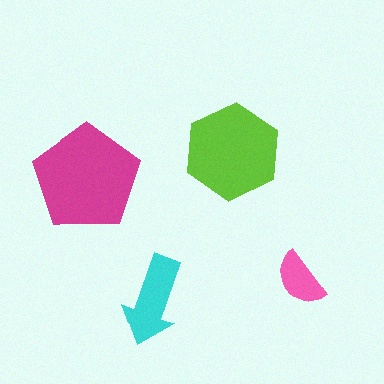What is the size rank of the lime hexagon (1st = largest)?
2nd.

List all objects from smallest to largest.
The pink semicircle, the cyan arrow, the lime hexagon, the magenta pentagon.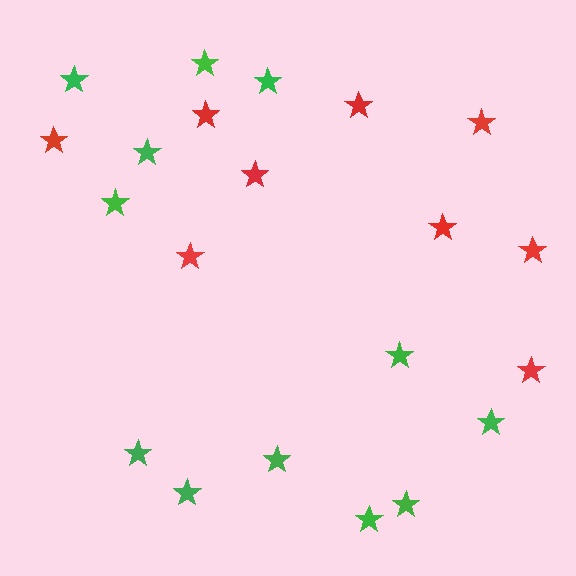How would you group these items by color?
There are 2 groups: one group of green stars (12) and one group of red stars (9).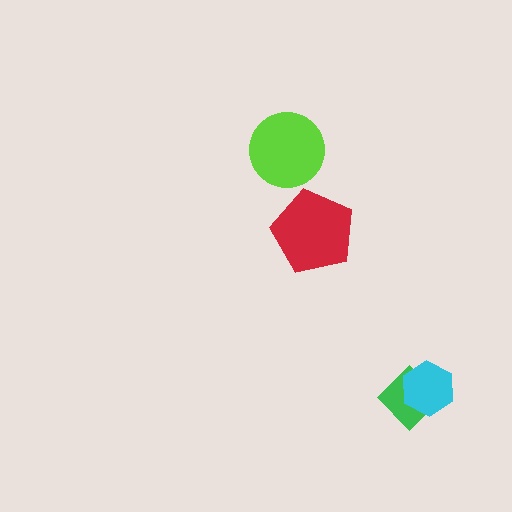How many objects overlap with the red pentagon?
0 objects overlap with the red pentagon.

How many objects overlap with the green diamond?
1 object overlaps with the green diamond.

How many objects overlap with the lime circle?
0 objects overlap with the lime circle.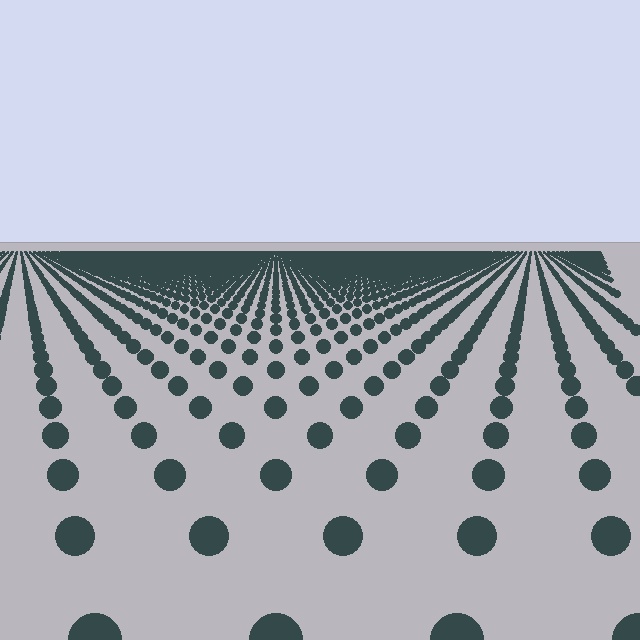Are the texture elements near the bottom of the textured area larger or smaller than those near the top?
Larger. Near the bottom, elements are closer to the viewer and appear at a bigger on-screen size.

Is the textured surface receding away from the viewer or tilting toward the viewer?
The surface is receding away from the viewer. Texture elements get smaller and denser toward the top.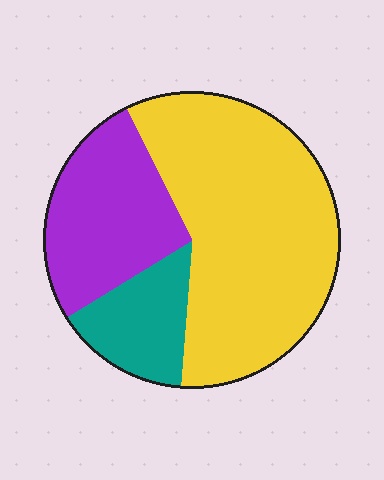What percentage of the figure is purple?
Purple takes up about one quarter (1/4) of the figure.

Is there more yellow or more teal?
Yellow.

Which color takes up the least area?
Teal, at roughly 15%.